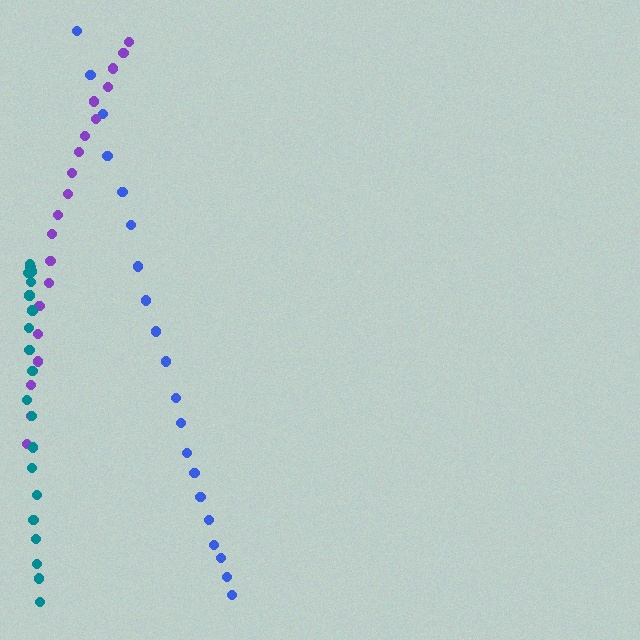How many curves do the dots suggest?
There are 3 distinct paths.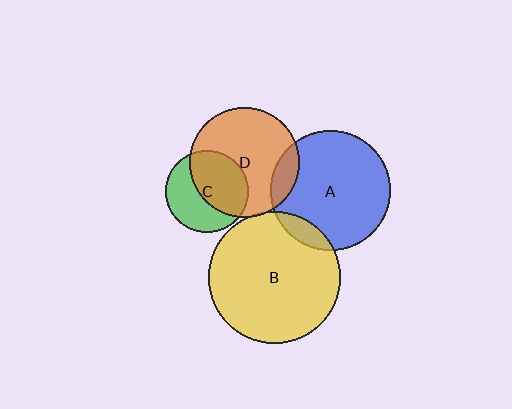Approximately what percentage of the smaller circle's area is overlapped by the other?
Approximately 55%.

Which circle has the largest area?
Circle B (yellow).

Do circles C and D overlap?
Yes.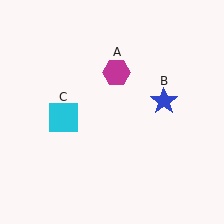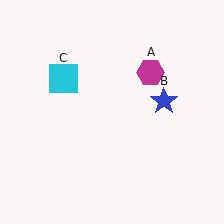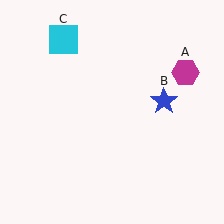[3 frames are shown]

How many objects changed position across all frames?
2 objects changed position: magenta hexagon (object A), cyan square (object C).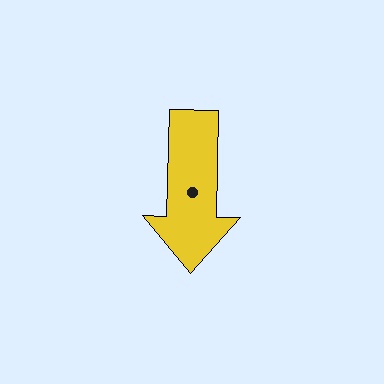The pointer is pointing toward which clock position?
Roughly 6 o'clock.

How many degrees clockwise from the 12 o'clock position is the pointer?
Approximately 181 degrees.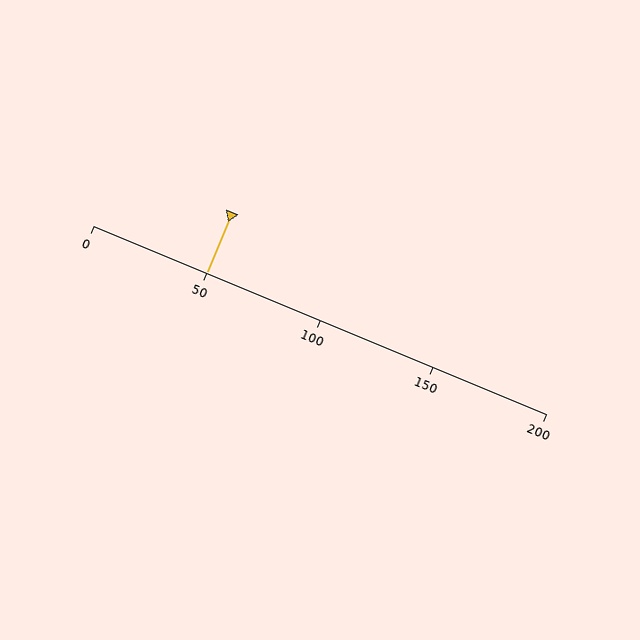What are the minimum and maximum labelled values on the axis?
The axis runs from 0 to 200.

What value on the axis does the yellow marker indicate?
The marker indicates approximately 50.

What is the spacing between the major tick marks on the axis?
The major ticks are spaced 50 apart.